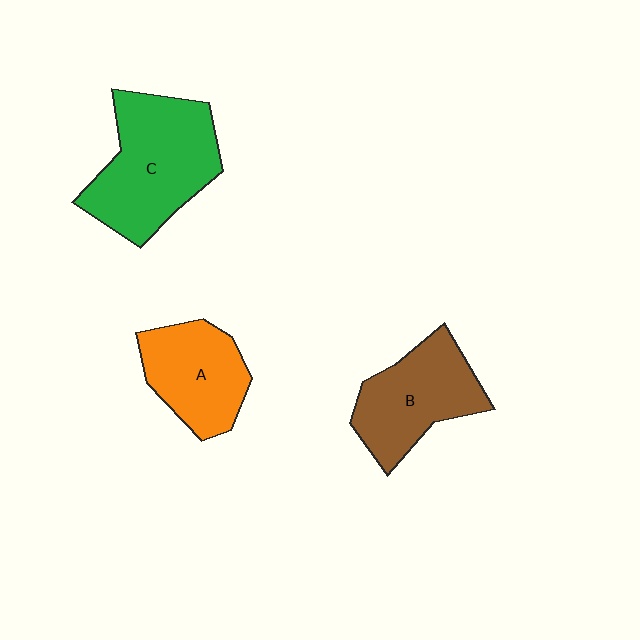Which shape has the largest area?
Shape C (green).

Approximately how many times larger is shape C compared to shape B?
Approximately 1.3 times.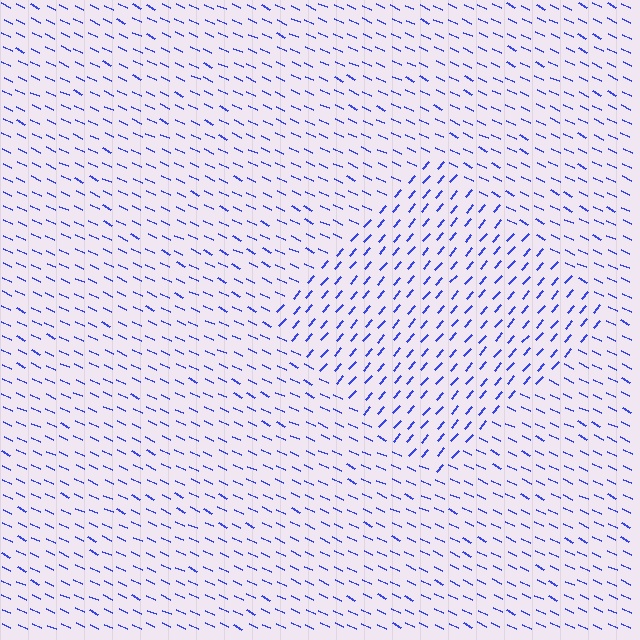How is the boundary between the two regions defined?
The boundary is defined purely by a change in line orientation (approximately 74 degrees difference). All lines are the same color and thickness.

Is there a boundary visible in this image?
Yes, there is a texture boundary formed by a change in line orientation.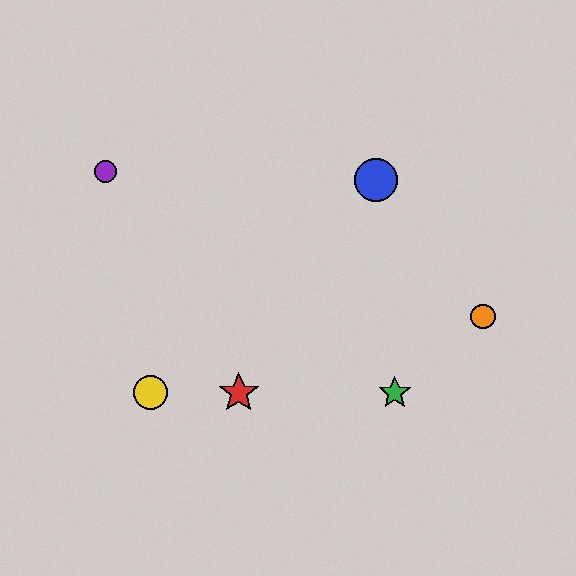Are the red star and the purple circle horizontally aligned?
No, the red star is at y≈393 and the purple circle is at y≈172.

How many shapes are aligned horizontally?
3 shapes (the red star, the green star, the yellow circle) are aligned horizontally.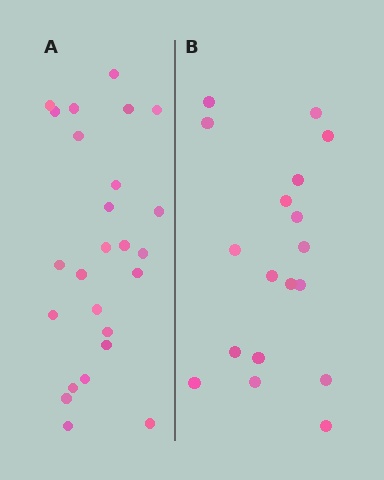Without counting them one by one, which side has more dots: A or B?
Region A (the left region) has more dots.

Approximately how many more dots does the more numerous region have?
Region A has roughly 8 or so more dots than region B.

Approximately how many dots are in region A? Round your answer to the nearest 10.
About 20 dots. (The exact count is 25, which rounds to 20.)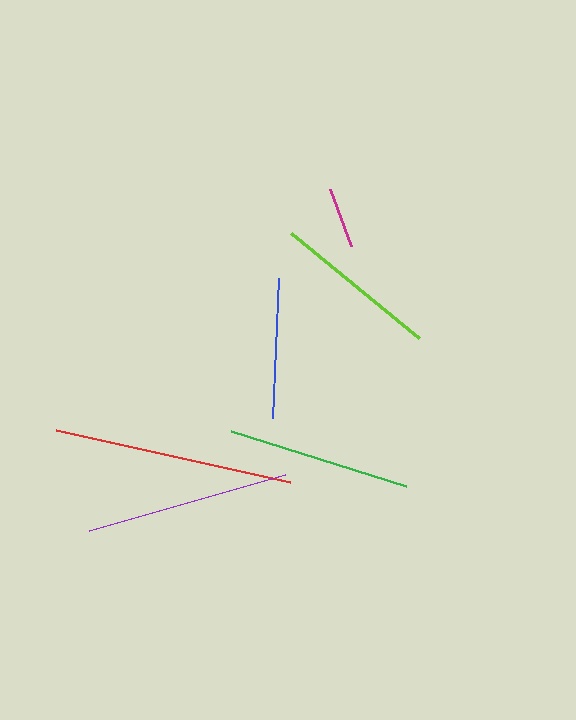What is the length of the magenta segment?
The magenta segment is approximately 61 pixels long.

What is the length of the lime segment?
The lime segment is approximately 166 pixels long.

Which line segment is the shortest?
The magenta line is the shortest at approximately 61 pixels.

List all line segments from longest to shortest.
From longest to shortest: red, purple, green, lime, blue, magenta.